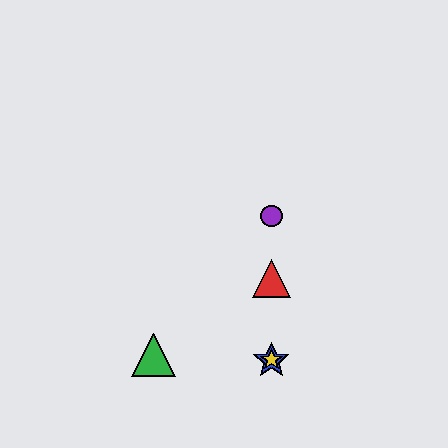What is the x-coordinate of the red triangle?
The red triangle is at x≈271.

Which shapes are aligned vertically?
The red triangle, the blue star, the yellow star, the purple circle are aligned vertically.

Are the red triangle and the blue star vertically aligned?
Yes, both are at x≈271.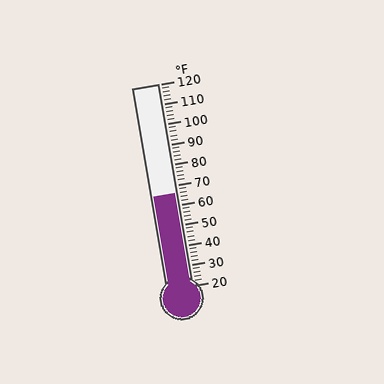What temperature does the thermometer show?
The thermometer shows approximately 66°F.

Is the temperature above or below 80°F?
The temperature is below 80°F.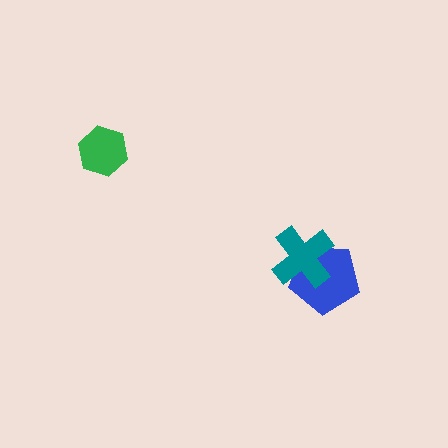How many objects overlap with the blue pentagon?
1 object overlaps with the blue pentagon.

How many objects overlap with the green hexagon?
0 objects overlap with the green hexagon.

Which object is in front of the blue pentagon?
The teal cross is in front of the blue pentagon.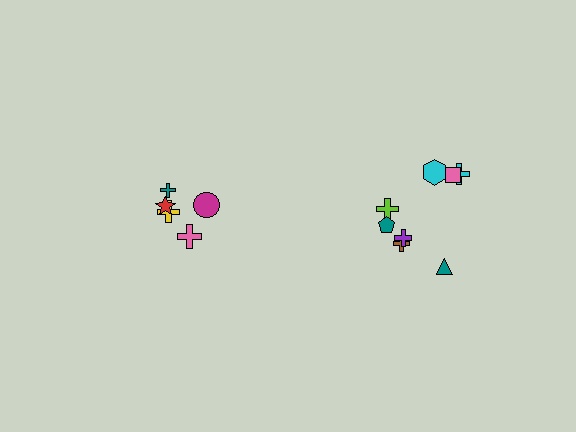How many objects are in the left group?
There are 5 objects.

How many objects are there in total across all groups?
There are 13 objects.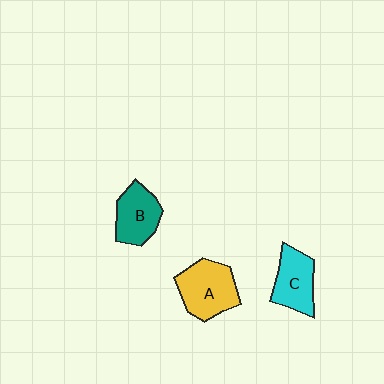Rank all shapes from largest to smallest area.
From largest to smallest: A (yellow), C (cyan), B (teal).